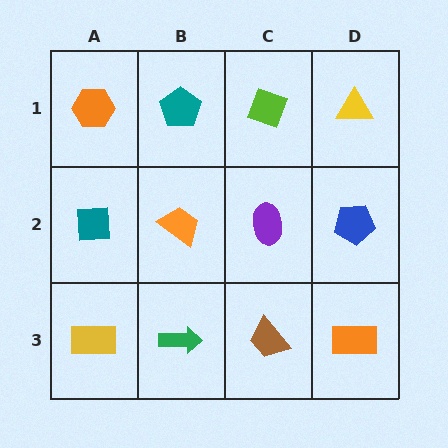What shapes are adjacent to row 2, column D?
A yellow triangle (row 1, column D), an orange rectangle (row 3, column D), a purple ellipse (row 2, column C).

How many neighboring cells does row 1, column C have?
3.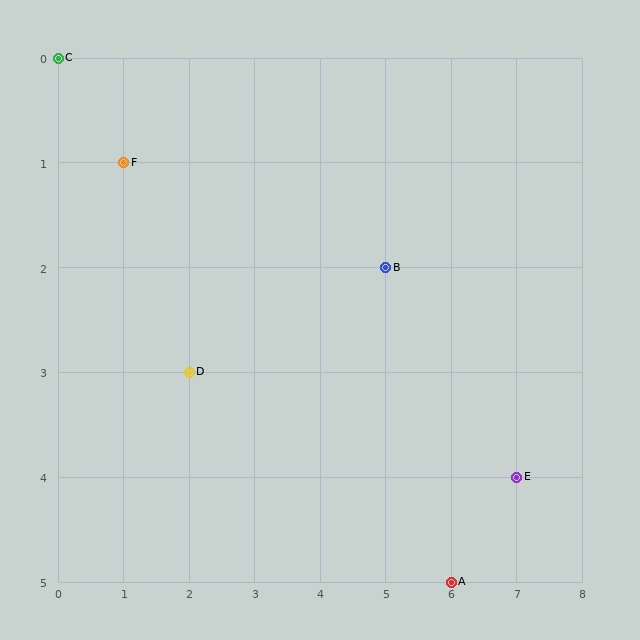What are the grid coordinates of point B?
Point B is at grid coordinates (5, 2).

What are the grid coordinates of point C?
Point C is at grid coordinates (0, 0).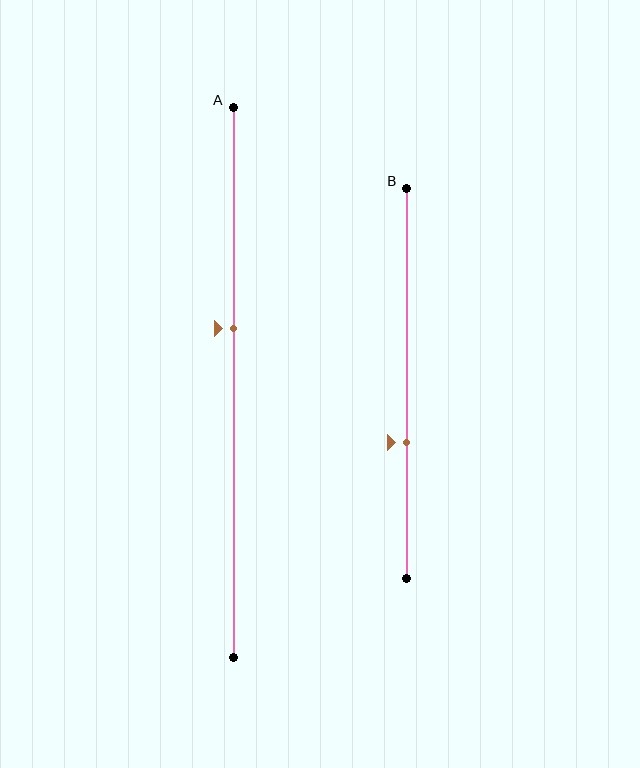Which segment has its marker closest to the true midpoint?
Segment A has its marker closest to the true midpoint.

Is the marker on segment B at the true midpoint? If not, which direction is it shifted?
No, the marker on segment B is shifted downward by about 15% of the segment length.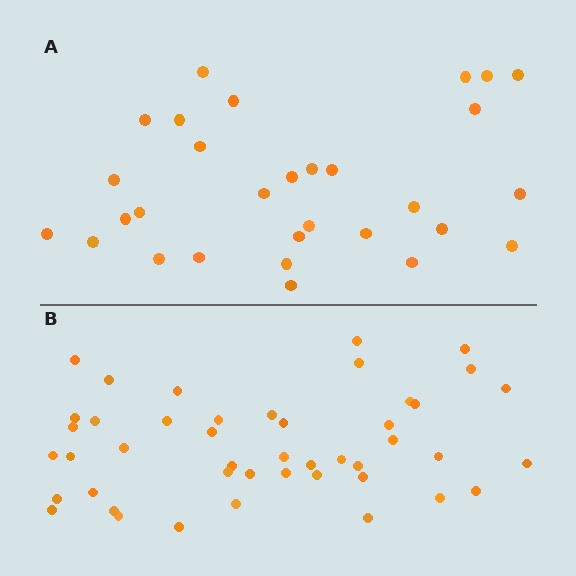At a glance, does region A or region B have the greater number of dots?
Region B (the bottom region) has more dots.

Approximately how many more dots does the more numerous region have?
Region B has approximately 15 more dots than region A.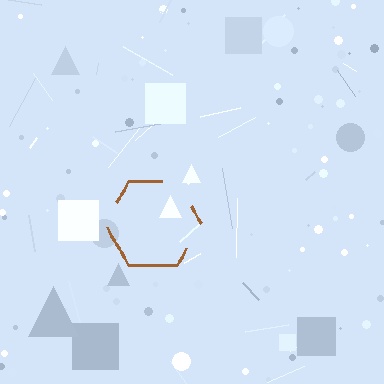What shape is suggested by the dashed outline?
The dashed outline suggests a hexagon.